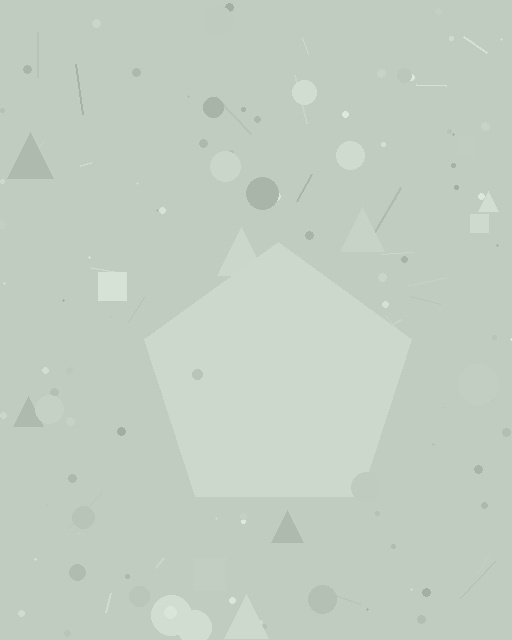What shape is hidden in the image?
A pentagon is hidden in the image.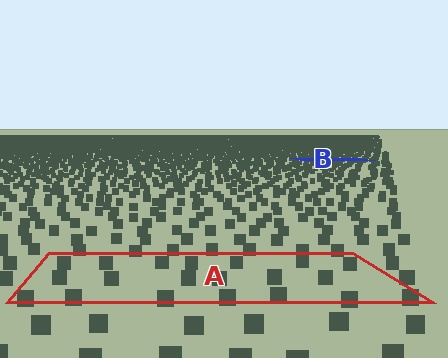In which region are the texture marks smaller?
The texture marks are smaller in region B, because it is farther away.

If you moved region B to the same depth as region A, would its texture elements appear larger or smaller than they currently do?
They would appear larger. At a closer depth, the same texture elements are projected at a bigger on-screen size.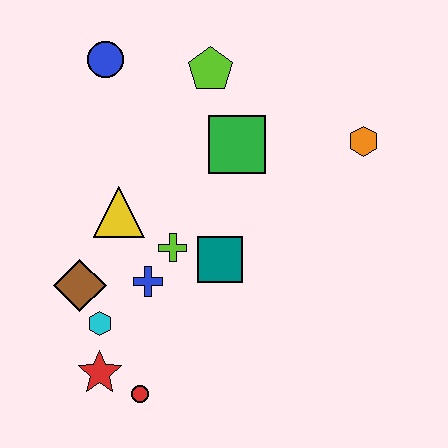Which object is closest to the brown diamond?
The cyan hexagon is closest to the brown diamond.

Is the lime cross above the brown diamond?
Yes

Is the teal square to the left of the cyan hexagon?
No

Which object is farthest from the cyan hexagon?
The orange hexagon is farthest from the cyan hexagon.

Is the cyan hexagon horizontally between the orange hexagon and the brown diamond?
Yes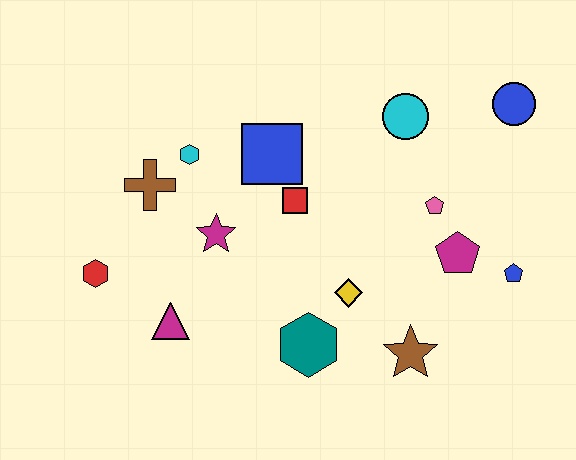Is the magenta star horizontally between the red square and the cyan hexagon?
Yes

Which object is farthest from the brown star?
The red hexagon is farthest from the brown star.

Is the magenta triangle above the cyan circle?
No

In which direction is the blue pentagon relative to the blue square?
The blue pentagon is to the right of the blue square.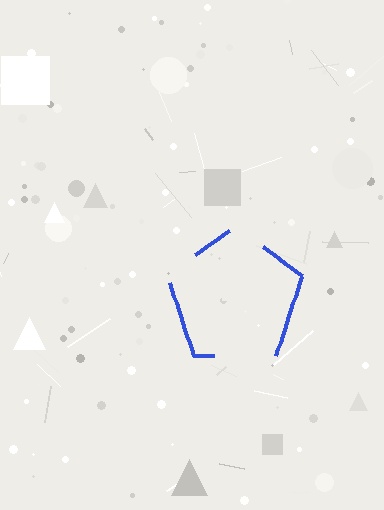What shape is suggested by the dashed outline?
The dashed outline suggests a pentagon.